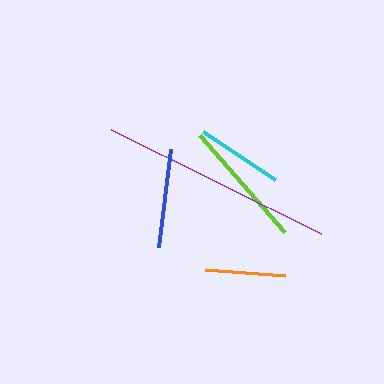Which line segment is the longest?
The purple line is the longest at approximately 234 pixels.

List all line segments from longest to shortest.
From longest to shortest: purple, lime, blue, cyan, orange.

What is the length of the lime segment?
The lime segment is approximately 129 pixels long.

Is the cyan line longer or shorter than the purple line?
The purple line is longer than the cyan line.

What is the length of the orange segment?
The orange segment is approximately 80 pixels long.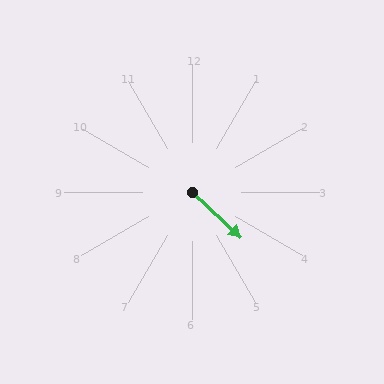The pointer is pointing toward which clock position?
Roughly 4 o'clock.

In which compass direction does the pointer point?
Southeast.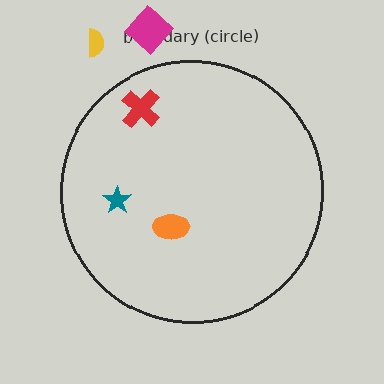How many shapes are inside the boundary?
3 inside, 2 outside.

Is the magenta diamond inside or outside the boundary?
Outside.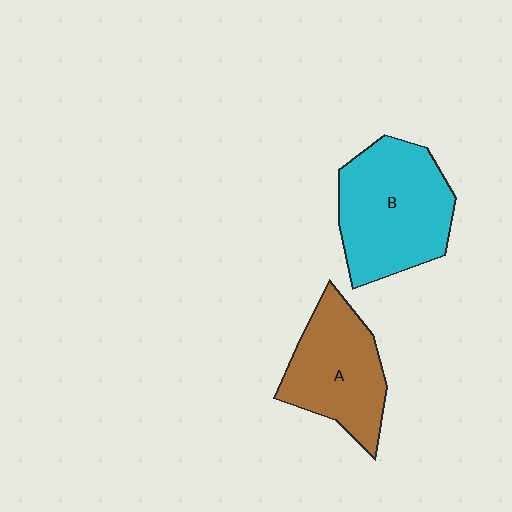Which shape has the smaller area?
Shape A (brown).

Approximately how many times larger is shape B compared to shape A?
Approximately 1.3 times.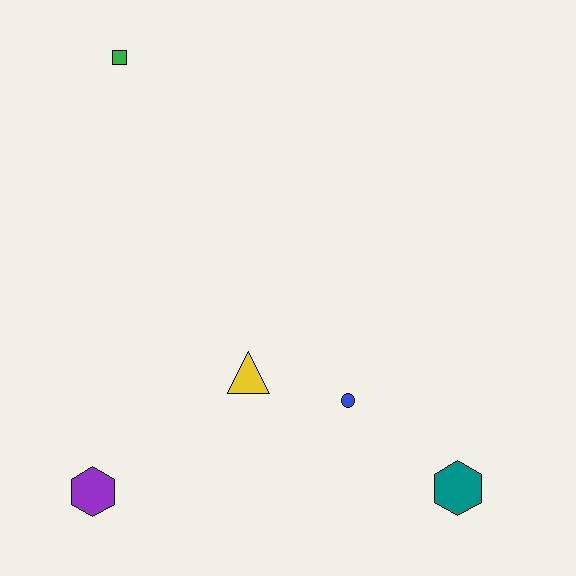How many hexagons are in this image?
There are 2 hexagons.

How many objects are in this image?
There are 5 objects.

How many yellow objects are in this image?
There is 1 yellow object.